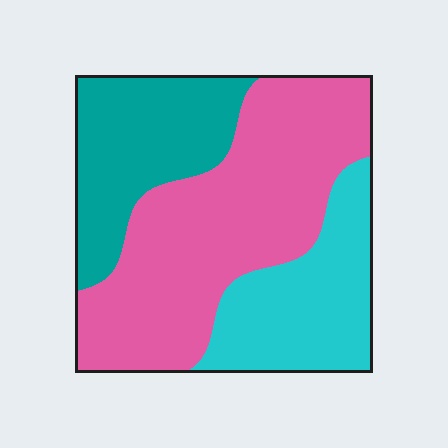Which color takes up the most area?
Pink, at roughly 50%.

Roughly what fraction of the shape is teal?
Teal takes up about one quarter (1/4) of the shape.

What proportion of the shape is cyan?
Cyan takes up less than a quarter of the shape.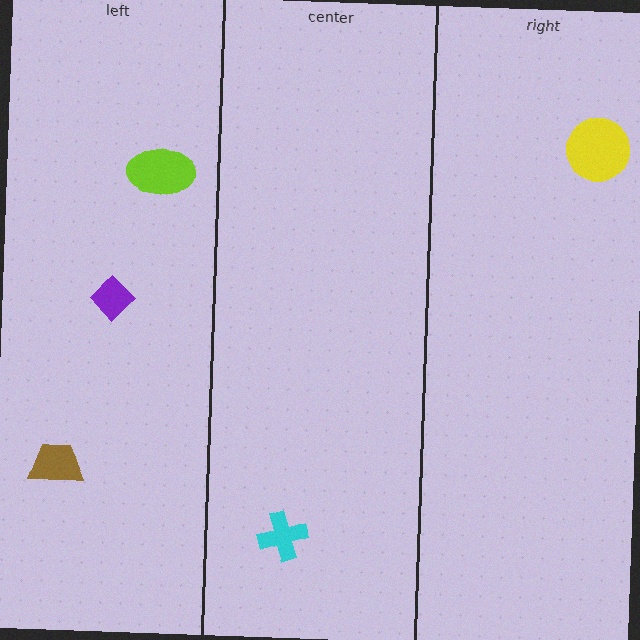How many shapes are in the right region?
1.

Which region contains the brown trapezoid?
The left region.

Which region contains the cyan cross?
The center region.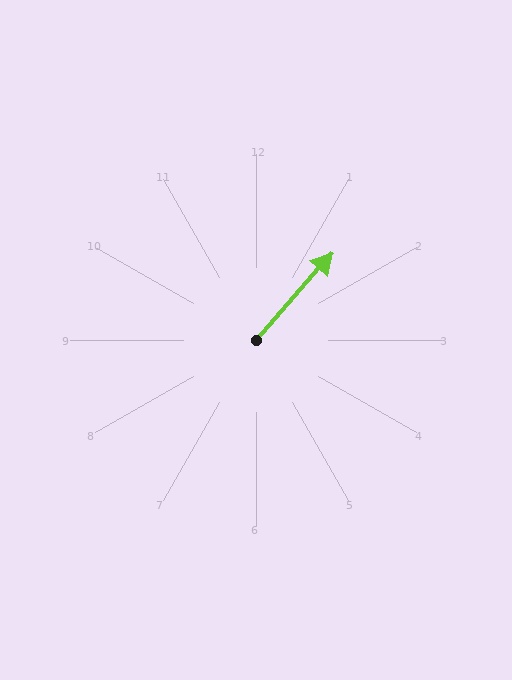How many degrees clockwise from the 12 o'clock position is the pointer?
Approximately 41 degrees.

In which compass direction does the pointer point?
Northeast.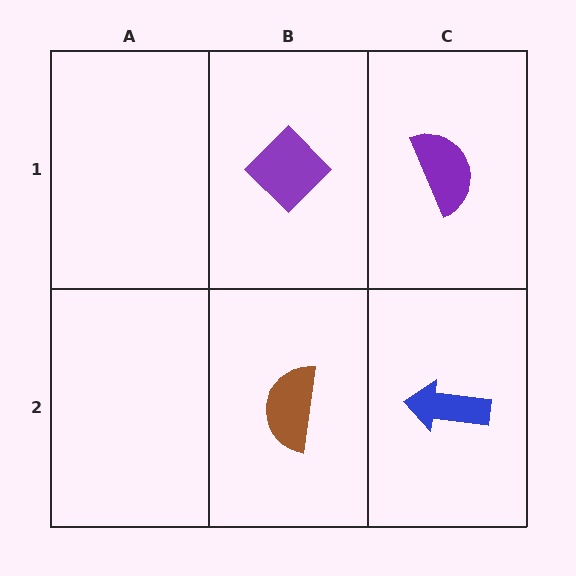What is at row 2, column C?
A blue arrow.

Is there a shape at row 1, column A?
No, that cell is empty.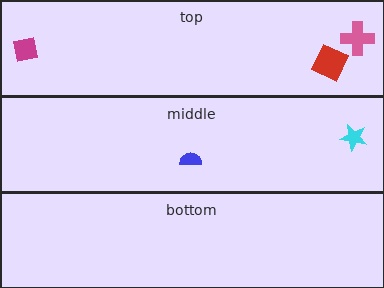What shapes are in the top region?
The pink cross, the magenta square, the red square.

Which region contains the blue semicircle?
The middle region.